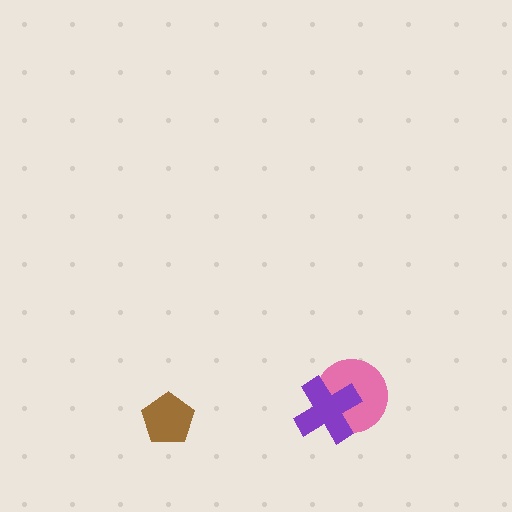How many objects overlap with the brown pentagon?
0 objects overlap with the brown pentagon.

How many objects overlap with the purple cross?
1 object overlaps with the purple cross.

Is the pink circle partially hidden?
Yes, it is partially covered by another shape.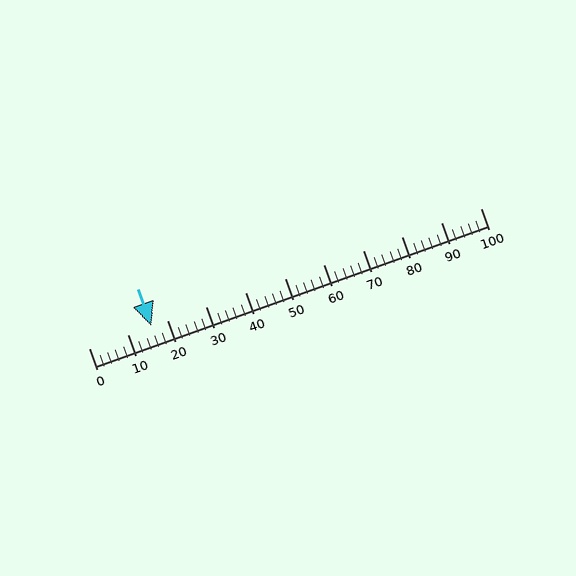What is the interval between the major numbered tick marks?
The major tick marks are spaced 10 units apart.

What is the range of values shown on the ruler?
The ruler shows values from 0 to 100.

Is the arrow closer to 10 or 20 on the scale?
The arrow is closer to 20.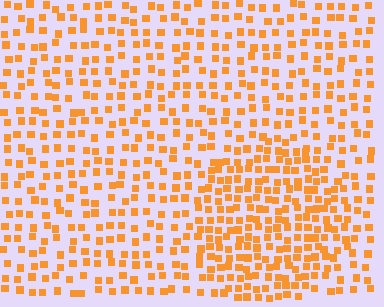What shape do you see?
I see a circle.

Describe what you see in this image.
The image contains small orange elements arranged at two different densities. A circle-shaped region is visible where the elements are more densely packed than the surrounding area.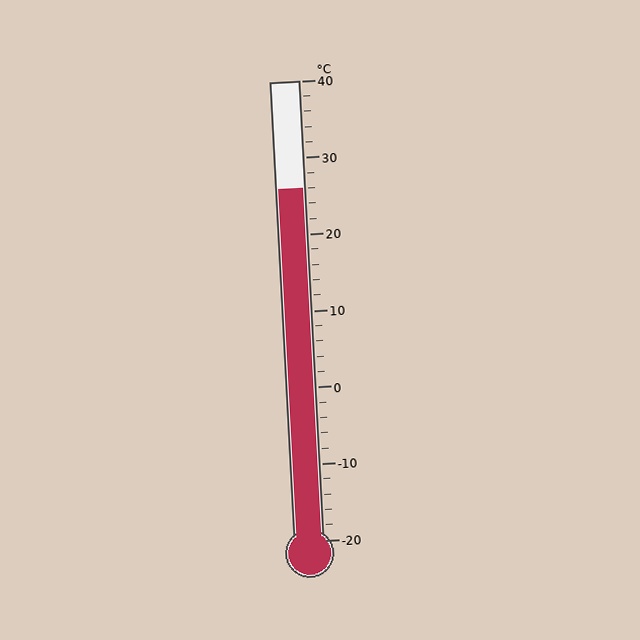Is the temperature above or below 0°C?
The temperature is above 0°C.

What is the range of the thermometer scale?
The thermometer scale ranges from -20°C to 40°C.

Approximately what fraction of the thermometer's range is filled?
The thermometer is filled to approximately 75% of its range.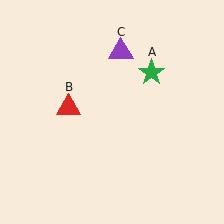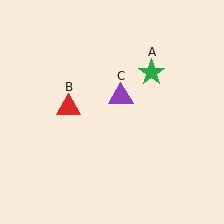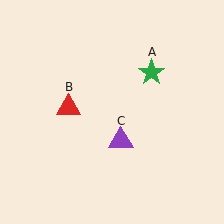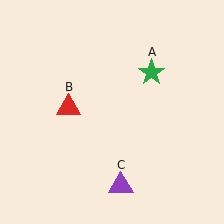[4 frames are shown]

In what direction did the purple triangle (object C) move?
The purple triangle (object C) moved down.